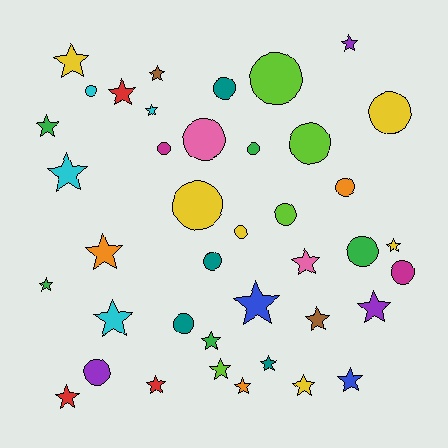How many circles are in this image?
There are 17 circles.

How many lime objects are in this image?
There are 4 lime objects.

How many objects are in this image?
There are 40 objects.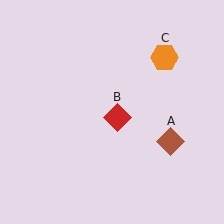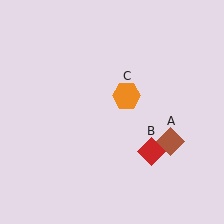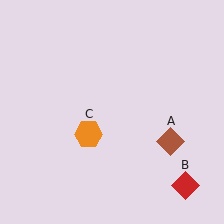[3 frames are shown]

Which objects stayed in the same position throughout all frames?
Brown diamond (object A) remained stationary.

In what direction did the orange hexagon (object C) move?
The orange hexagon (object C) moved down and to the left.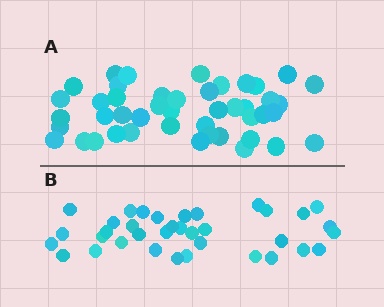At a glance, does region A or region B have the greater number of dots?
Region A (the top region) has more dots.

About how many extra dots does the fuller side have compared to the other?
Region A has roughly 8 or so more dots than region B.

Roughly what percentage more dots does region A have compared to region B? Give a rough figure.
About 25% more.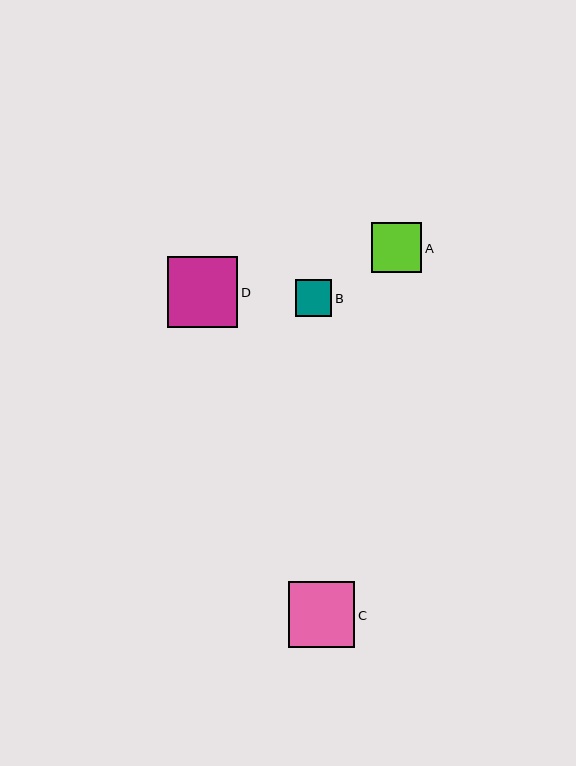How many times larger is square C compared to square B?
Square C is approximately 1.8 times the size of square B.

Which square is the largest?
Square D is the largest with a size of approximately 71 pixels.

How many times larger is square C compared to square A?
Square C is approximately 1.3 times the size of square A.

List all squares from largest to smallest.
From largest to smallest: D, C, A, B.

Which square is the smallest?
Square B is the smallest with a size of approximately 37 pixels.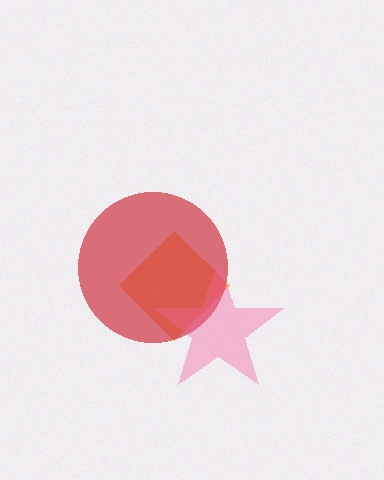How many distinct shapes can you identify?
There are 3 distinct shapes: an orange diamond, a red circle, a pink star.